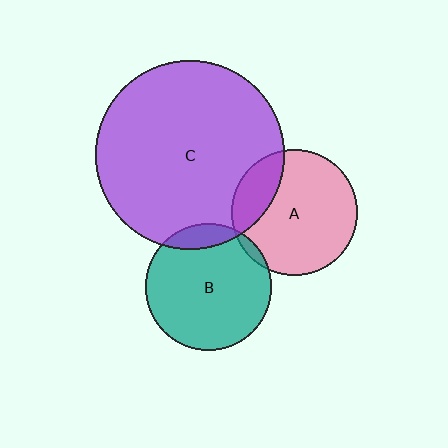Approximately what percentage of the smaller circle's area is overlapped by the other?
Approximately 5%.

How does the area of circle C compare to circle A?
Approximately 2.3 times.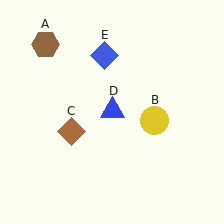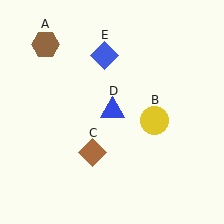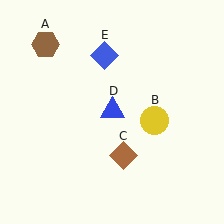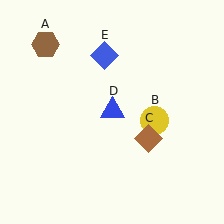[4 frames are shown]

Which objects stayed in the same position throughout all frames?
Brown hexagon (object A) and yellow circle (object B) and blue triangle (object D) and blue diamond (object E) remained stationary.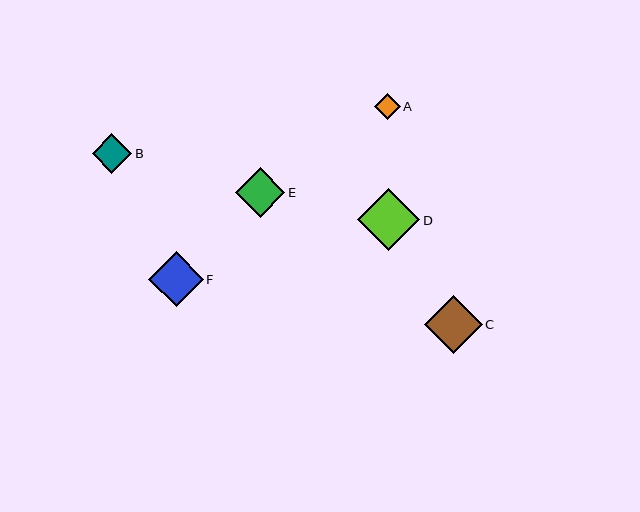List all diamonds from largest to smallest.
From largest to smallest: D, C, F, E, B, A.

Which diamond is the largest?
Diamond D is the largest with a size of approximately 62 pixels.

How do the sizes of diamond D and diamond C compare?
Diamond D and diamond C are approximately the same size.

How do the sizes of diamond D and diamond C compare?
Diamond D and diamond C are approximately the same size.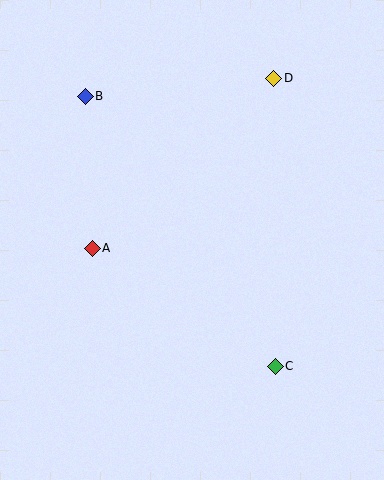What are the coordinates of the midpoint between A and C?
The midpoint between A and C is at (184, 307).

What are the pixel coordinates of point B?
Point B is at (85, 96).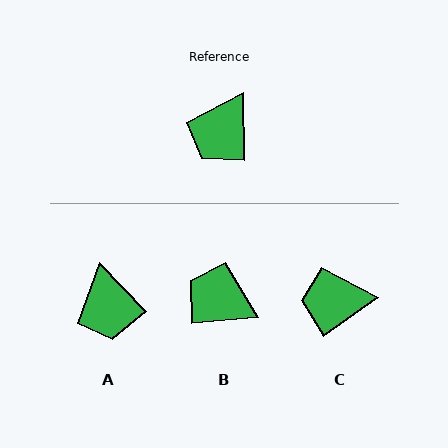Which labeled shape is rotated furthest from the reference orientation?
B, about 86 degrees away.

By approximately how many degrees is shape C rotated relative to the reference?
Approximately 55 degrees clockwise.